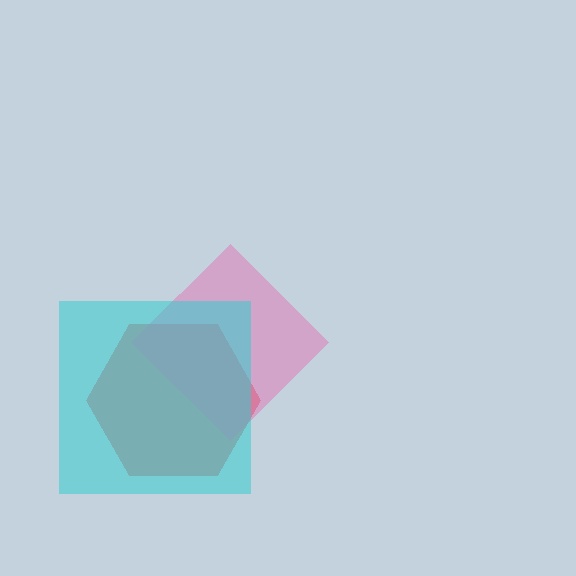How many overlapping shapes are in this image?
There are 3 overlapping shapes in the image.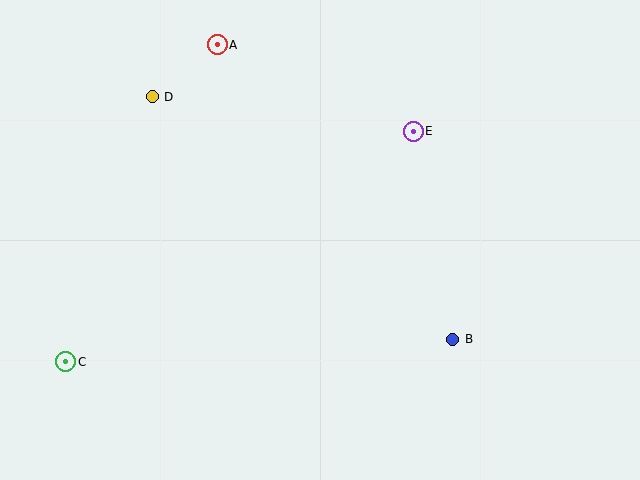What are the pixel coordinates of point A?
Point A is at (217, 45).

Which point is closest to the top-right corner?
Point E is closest to the top-right corner.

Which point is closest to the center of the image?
Point E at (413, 131) is closest to the center.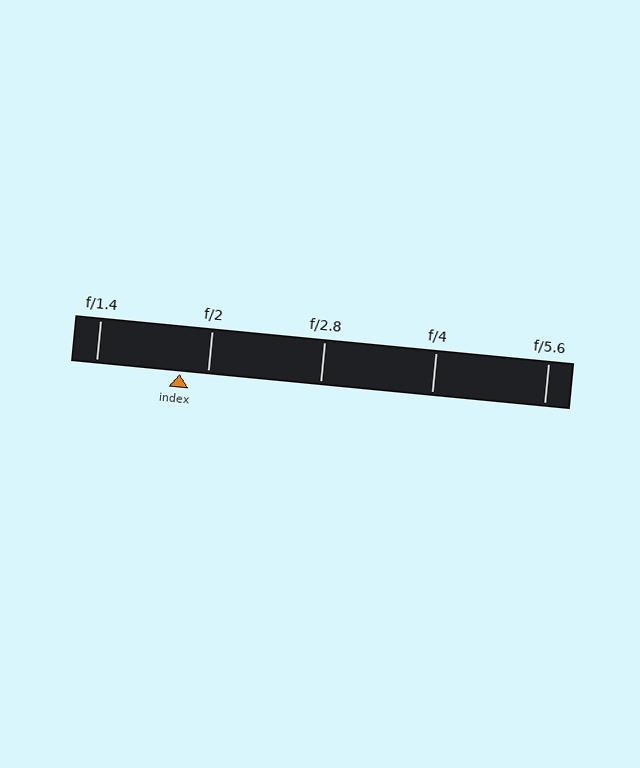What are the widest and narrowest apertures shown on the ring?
The widest aperture shown is f/1.4 and the narrowest is f/5.6.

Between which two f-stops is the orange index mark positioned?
The index mark is between f/1.4 and f/2.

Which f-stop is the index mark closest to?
The index mark is closest to f/2.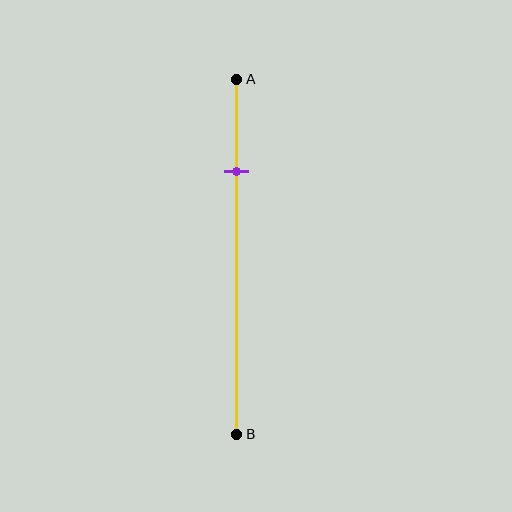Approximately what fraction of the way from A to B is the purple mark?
The purple mark is approximately 25% of the way from A to B.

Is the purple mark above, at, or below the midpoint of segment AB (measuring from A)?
The purple mark is above the midpoint of segment AB.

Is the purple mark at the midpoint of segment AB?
No, the mark is at about 25% from A, not at the 50% midpoint.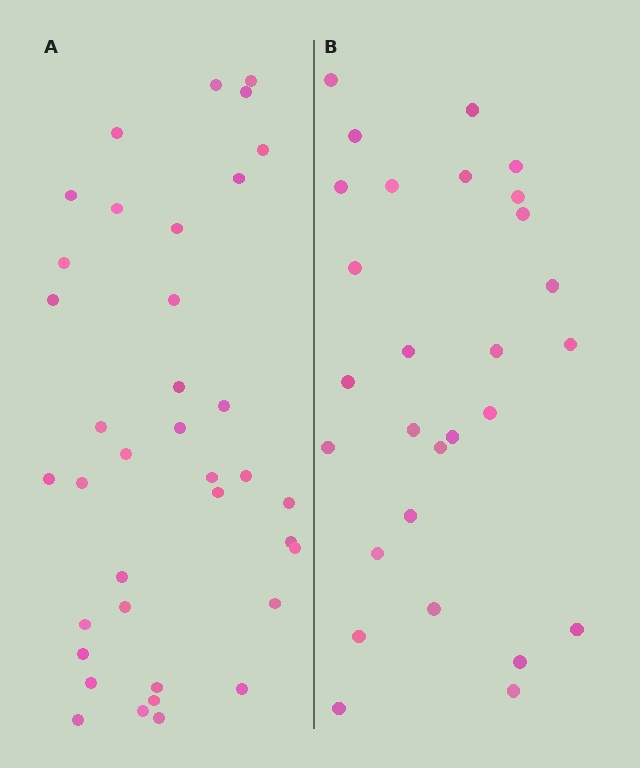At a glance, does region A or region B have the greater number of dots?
Region A (the left region) has more dots.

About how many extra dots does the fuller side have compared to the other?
Region A has roughly 8 or so more dots than region B.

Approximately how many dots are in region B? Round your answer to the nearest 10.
About 30 dots. (The exact count is 28, which rounds to 30.)